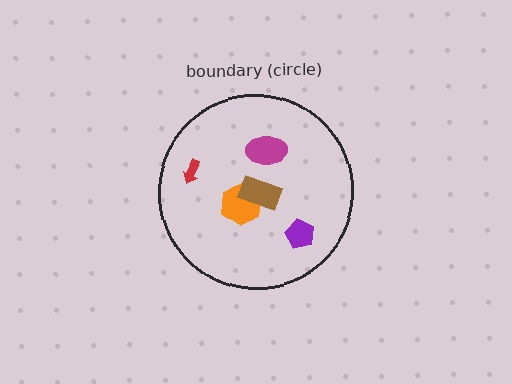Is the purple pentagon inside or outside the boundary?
Inside.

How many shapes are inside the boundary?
5 inside, 0 outside.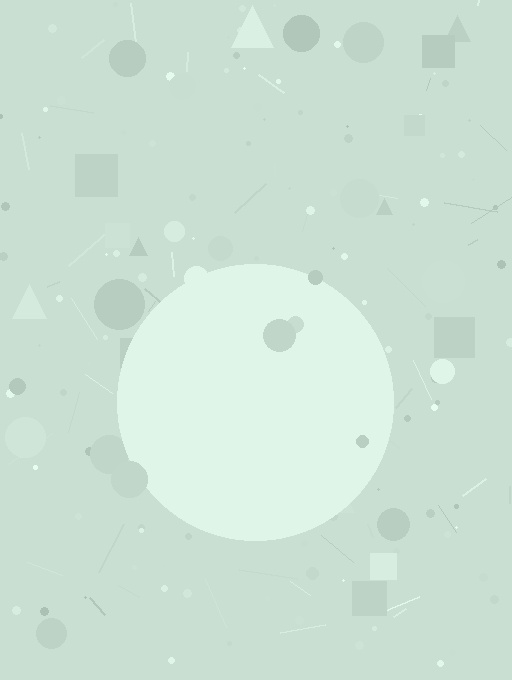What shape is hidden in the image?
A circle is hidden in the image.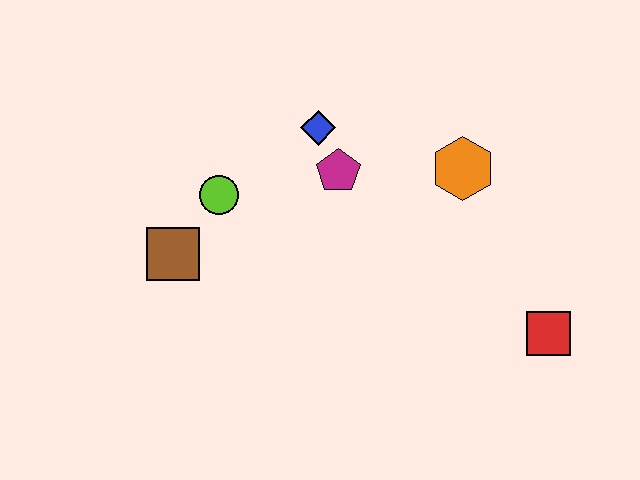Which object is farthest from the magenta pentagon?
The red square is farthest from the magenta pentagon.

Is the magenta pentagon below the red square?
No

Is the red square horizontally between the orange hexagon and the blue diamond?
No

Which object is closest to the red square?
The orange hexagon is closest to the red square.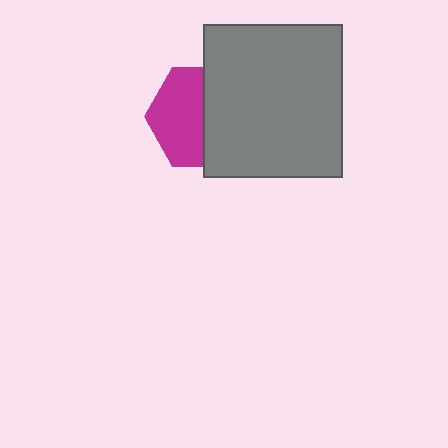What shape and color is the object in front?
The object in front is a gray rectangle.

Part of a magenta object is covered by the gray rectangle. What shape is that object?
It is a hexagon.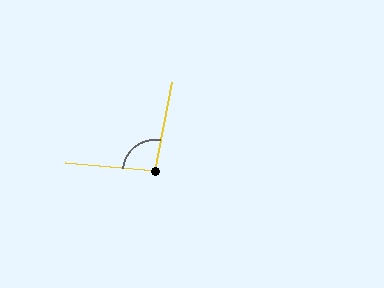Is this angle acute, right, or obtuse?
It is obtuse.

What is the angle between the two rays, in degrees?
Approximately 96 degrees.